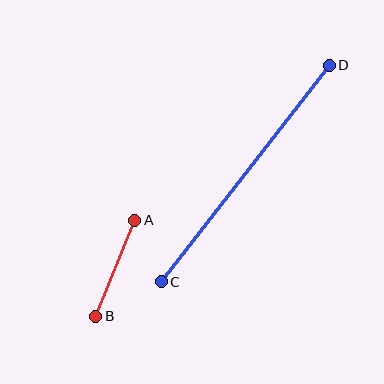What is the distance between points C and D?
The distance is approximately 274 pixels.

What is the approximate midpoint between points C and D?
The midpoint is at approximately (245, 173) pixels.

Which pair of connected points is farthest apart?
Points C and D are farthest apart.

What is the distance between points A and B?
The distance is approximately 103 pixels.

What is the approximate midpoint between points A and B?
The midpoint is at approximately (115, 268) pixels.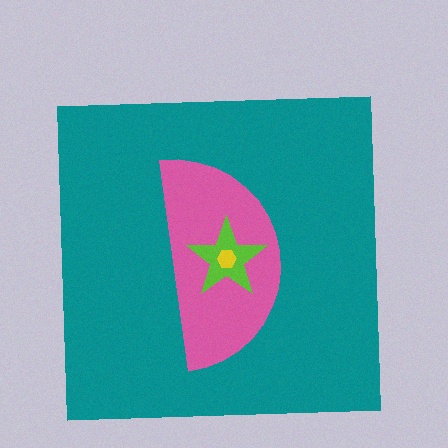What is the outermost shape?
The teal square.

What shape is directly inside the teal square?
The pink semicircle.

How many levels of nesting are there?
4.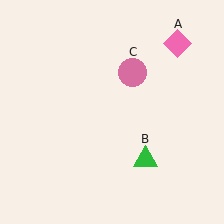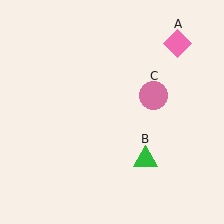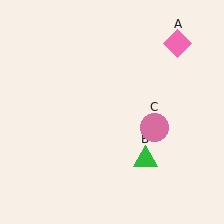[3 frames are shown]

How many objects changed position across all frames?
1 object changed position: pink circle (object C).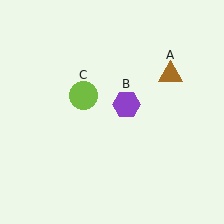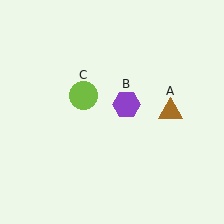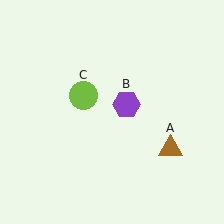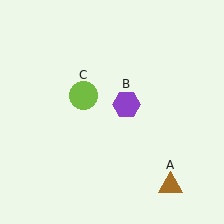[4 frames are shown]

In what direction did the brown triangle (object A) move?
The brown triangle (object A) moved down.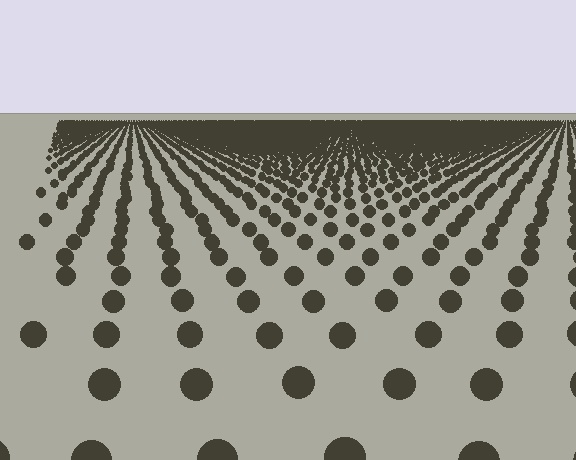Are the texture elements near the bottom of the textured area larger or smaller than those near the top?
Larger. Near the bottom, elements are closer to the viewer and appear at a bigger on-screen size.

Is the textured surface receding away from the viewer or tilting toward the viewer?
The surface is receding away from the viewer. Texture elements get smaller and denser toward the top.